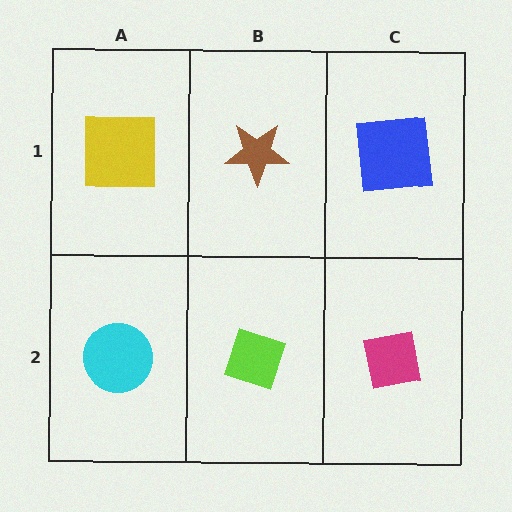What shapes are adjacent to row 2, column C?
A blue square (row 1, column C), a lime diamond (row 2, column B).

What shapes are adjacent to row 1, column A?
A cyan circle (row 2, column A), a brown star (row 1, column B).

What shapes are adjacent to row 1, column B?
A lime diamond (row 2, column B), a yellow square (row 1, column A), a blue square (row 1, column C).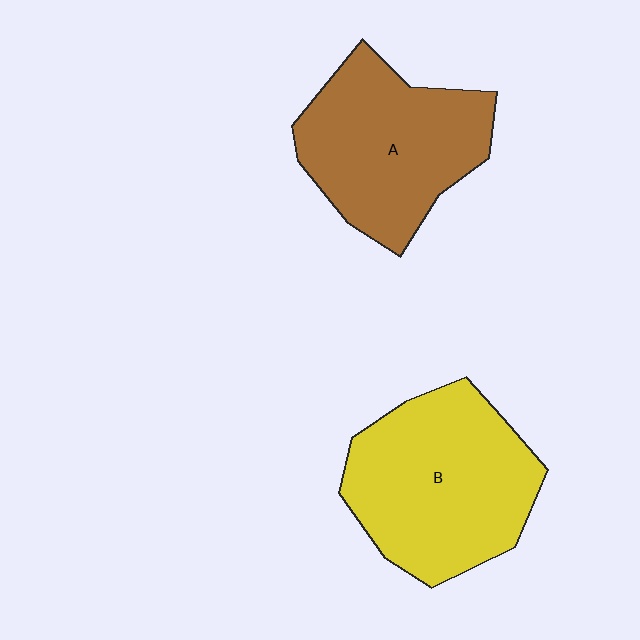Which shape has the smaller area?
Shape A (brown).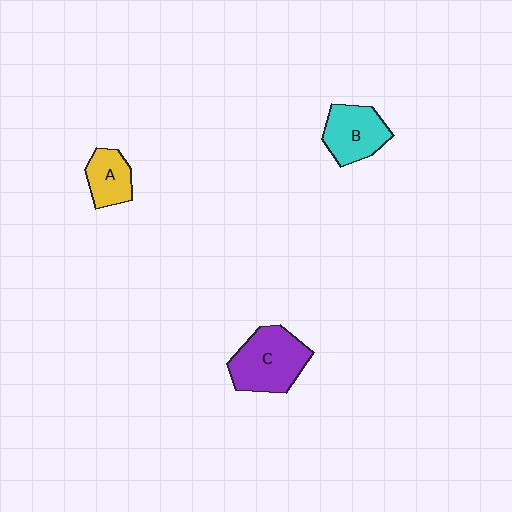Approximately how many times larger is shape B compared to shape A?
Approximately 1.4 times.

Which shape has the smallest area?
Shape A (yellow).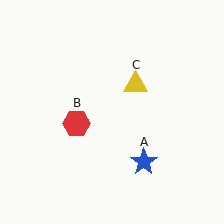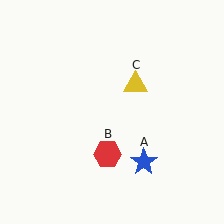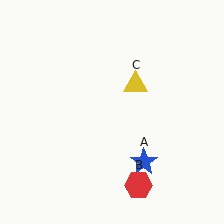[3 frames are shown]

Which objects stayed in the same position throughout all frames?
Blue star (object A) and yellow triangle (object C) remained stationary.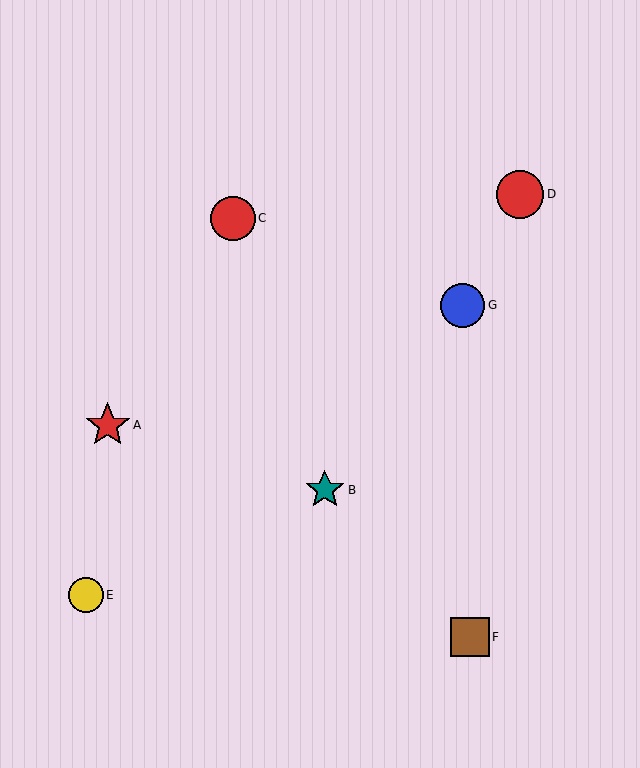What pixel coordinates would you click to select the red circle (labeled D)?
Click at (520, 194) to select the red circle D.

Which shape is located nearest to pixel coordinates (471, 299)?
The blue circle (labeled G) at (463, 305) is nearest to that location.